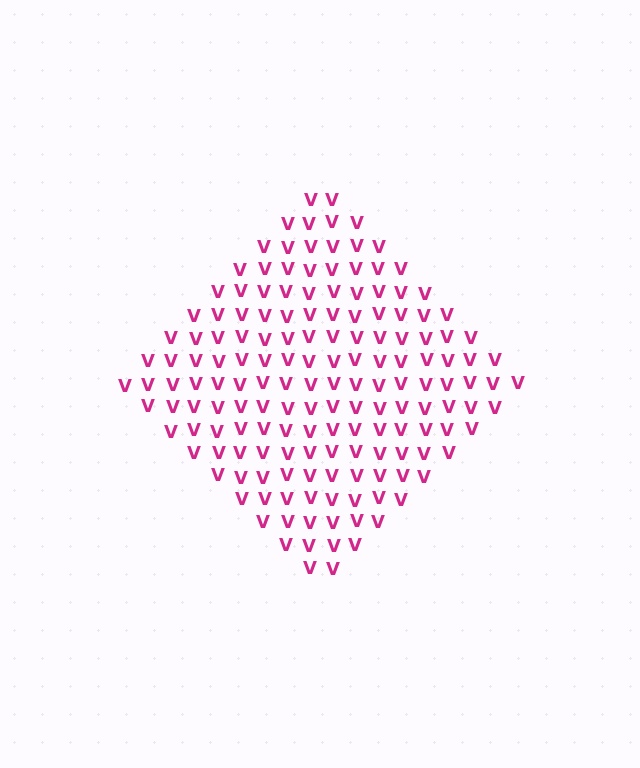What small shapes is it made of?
It is made of small letter V's.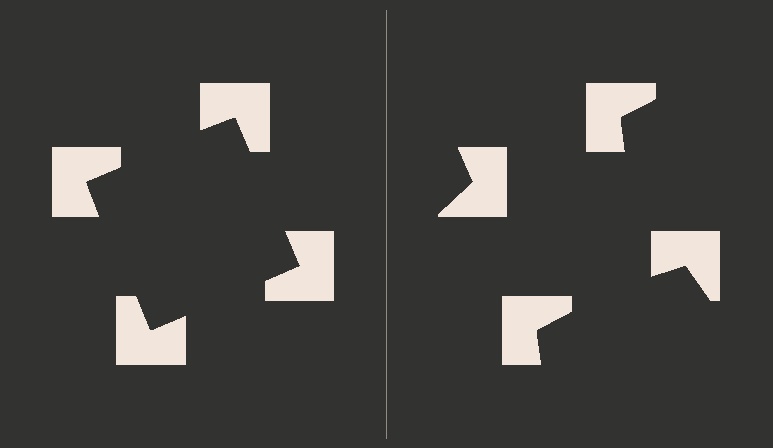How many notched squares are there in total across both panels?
8 — 4 on each side.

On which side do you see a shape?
An illusory square appears on the left side. On the right side the wedge cuts are rotated, so no coherent shape forms.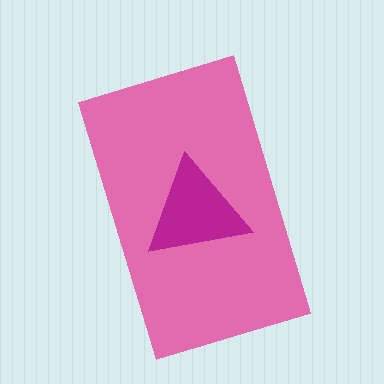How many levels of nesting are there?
2.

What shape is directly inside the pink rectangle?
The magenta triangle.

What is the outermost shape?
The pink rectangle.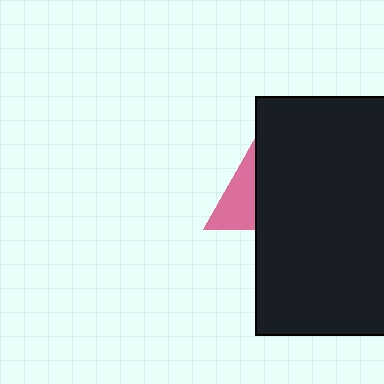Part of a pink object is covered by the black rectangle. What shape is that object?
It is a triangle.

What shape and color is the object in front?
The object in front is a black rectangle.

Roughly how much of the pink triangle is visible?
A small part of it is visible (roughly 40%).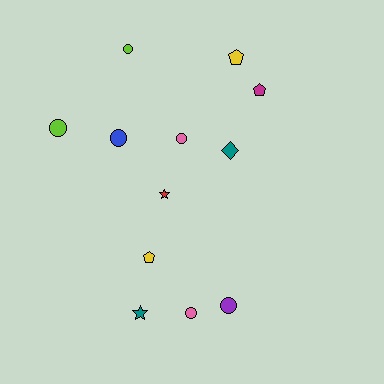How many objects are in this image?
There are 12 objects.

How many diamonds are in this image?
There is 1 diamond.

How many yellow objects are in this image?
There are 2 yellow objects.